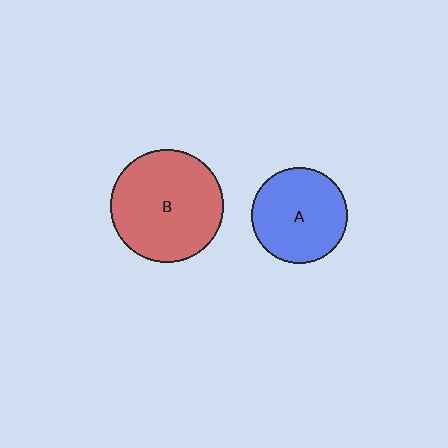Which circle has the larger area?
Circle B (red).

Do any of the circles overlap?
No, none of the circles overlap.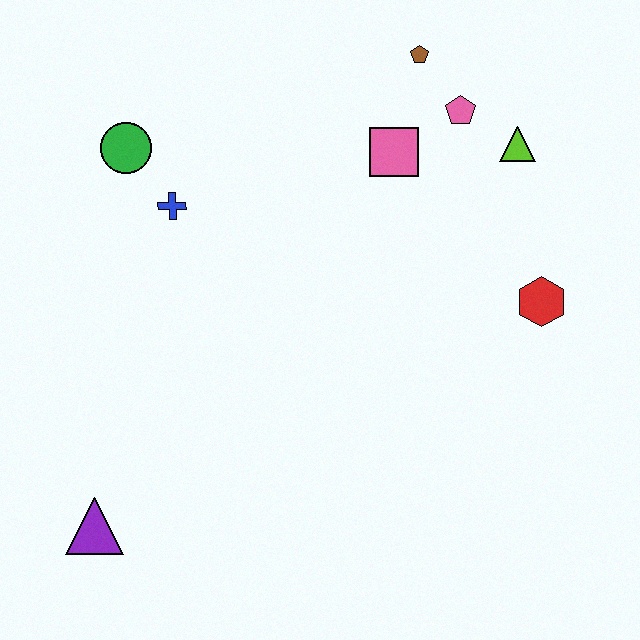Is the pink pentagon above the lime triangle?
Yes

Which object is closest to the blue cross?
The green circle is closest to the blue cross.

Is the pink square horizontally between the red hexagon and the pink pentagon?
No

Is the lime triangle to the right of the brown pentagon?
Yes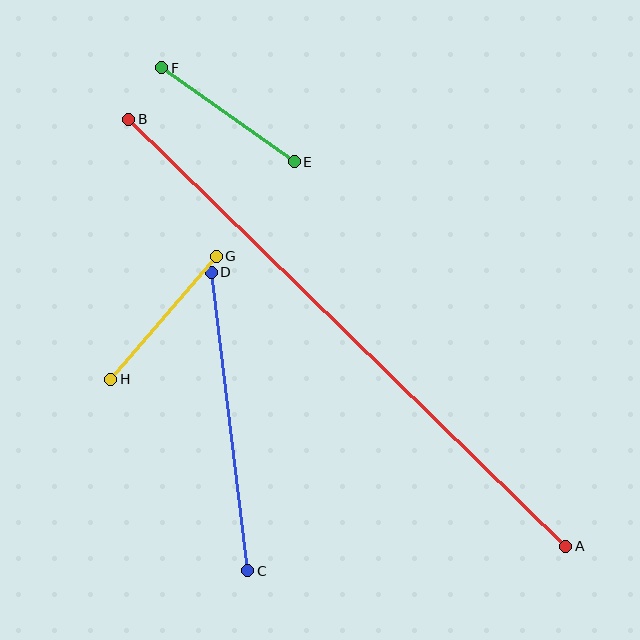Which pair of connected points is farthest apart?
Points A and B are farthest apart.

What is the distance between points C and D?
The distance is approximately 300 pixels.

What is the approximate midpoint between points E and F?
The midpoint is at approximately (228, 115) pixels.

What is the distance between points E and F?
The distance is approximately 162 pixels.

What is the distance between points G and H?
The distance is approximately 162 pixels.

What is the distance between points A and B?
The distance is approximately 611 pixels.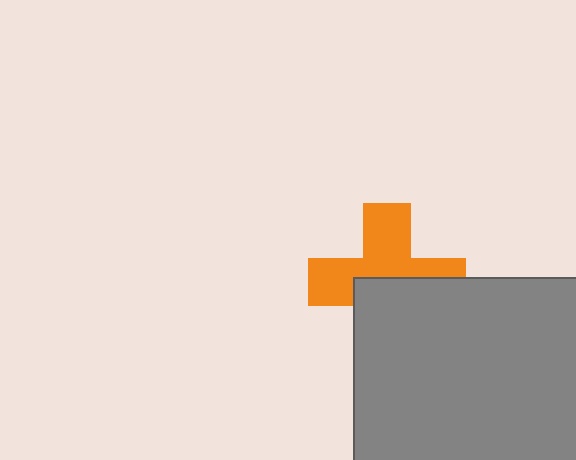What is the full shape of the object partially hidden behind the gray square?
The partially hidden object is an orange cross.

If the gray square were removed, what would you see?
You would see the complete orange cross.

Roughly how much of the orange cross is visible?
About half of it is visible (roughly 55%).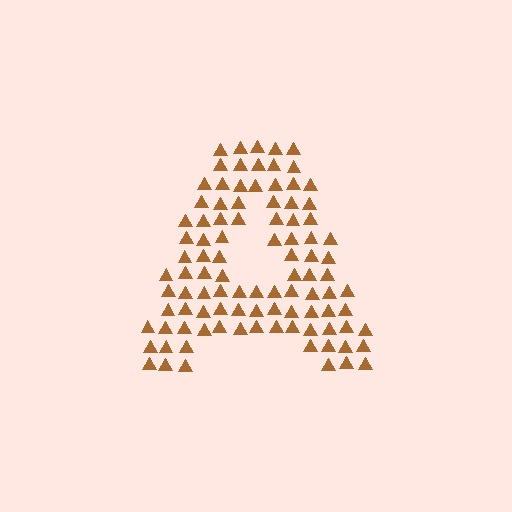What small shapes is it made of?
It is made of small triangles.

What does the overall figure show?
The overall figure shows the letter A.